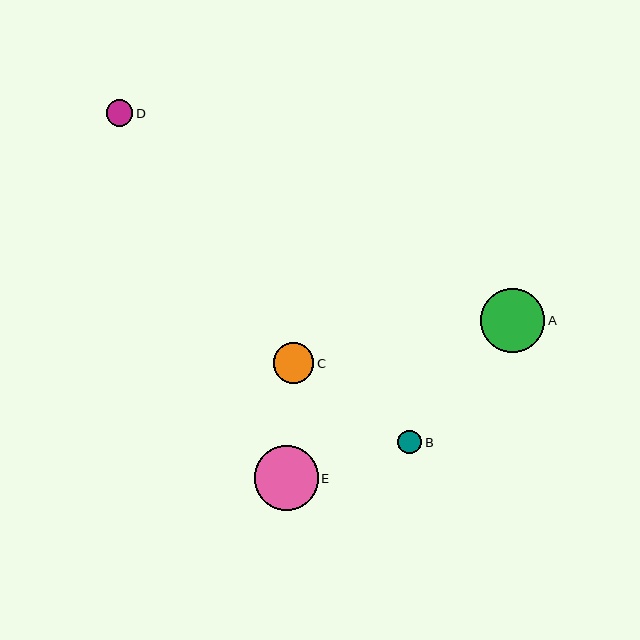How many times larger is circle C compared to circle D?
Circle C is approximately 1.6 times the size of circle D.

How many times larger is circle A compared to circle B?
Circle A is approximately 2.7 times the size of circle B.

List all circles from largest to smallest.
From largest to smallest: A, E, C, D, B.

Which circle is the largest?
Circle A is the largest with a size of approximately 64 pixels.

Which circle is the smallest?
Circle B is the smallest with a size of approximately 24 pixels.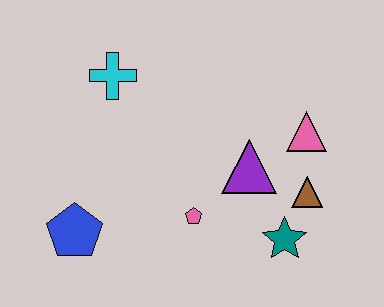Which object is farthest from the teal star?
The cyan cross is farthest from the teal star.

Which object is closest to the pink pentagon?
The purple triangle is closest to the pink pentagon.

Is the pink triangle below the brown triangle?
No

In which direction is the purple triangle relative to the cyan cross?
The purple triangle is to the right of the cyan cross.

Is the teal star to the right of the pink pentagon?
Yes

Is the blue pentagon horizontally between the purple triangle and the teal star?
No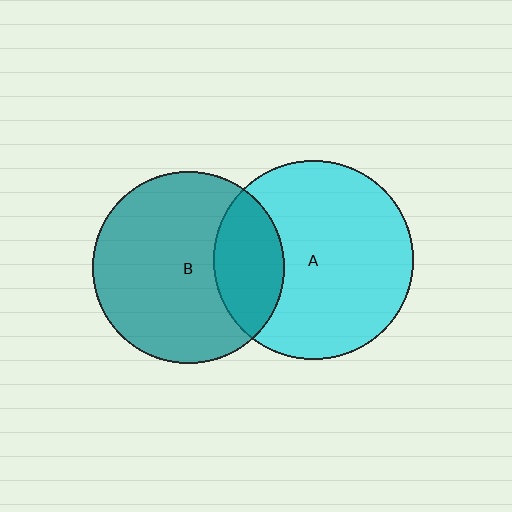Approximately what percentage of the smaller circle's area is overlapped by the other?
Approximately 25%.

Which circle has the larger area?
Circle A (cyan).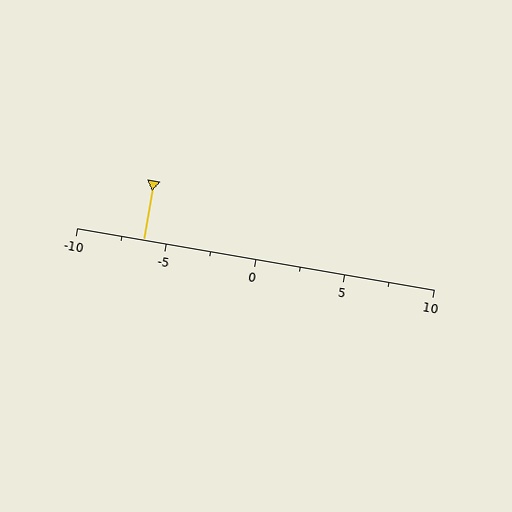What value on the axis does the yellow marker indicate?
The marker indicates approximately -6.2.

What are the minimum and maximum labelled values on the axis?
The axis runs from -10 to 10.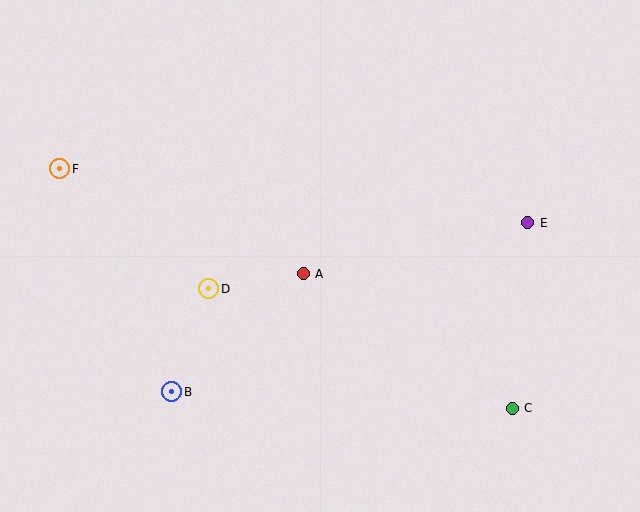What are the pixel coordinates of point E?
Point E is at (528, 223).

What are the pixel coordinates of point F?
Point F is at (60, 169).